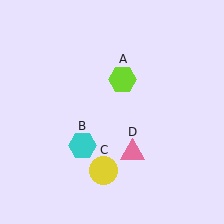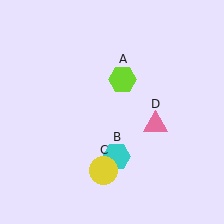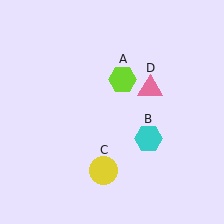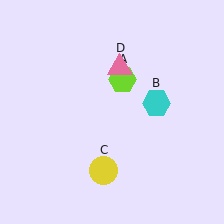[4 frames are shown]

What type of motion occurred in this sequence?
The cyan hexagon (object B), pink triangle (object D) rotated counterclockwise around the center of the scene.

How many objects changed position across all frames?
2 objects changed position: cyan hexagon (object B), pink triangle (object D).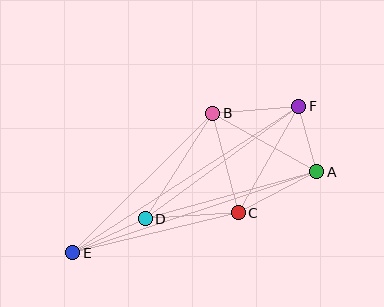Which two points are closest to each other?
Points A and F are closest to each other.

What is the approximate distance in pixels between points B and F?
The distance between B and F is approximately 86 pixels.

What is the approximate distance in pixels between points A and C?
The distance between A and C is approximately 88 pixels.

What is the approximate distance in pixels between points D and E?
The distance between D and E is approximately 80 pixels.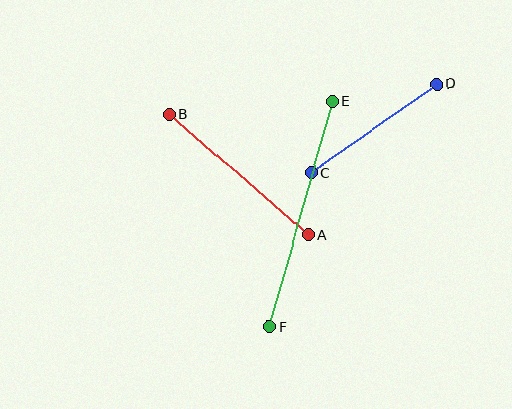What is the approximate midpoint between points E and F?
The midpoint is at approximately (301, 214) pixels.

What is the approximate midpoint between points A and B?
The midpoint is at approximately (239, 175) pixels.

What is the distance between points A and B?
The distance is approximately 184 pixels.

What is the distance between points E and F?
The distance is approximately 234 pixels.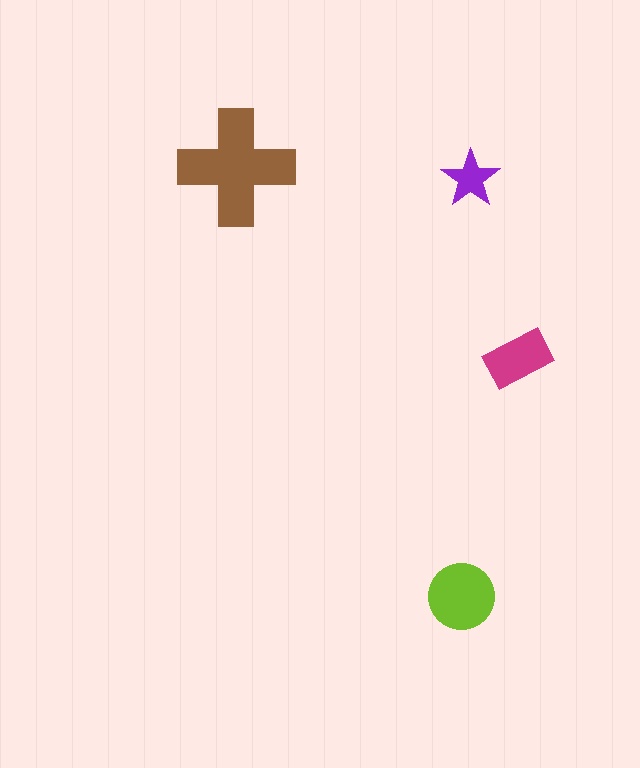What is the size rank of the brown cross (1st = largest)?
1st.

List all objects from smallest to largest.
The purple star, the magenta rectangle, the lime circle, the brown cross.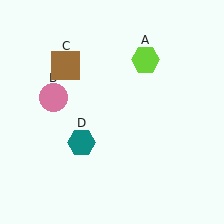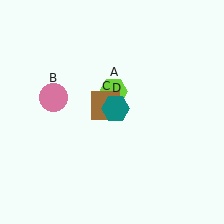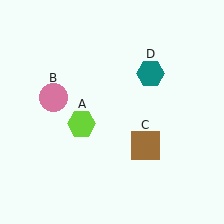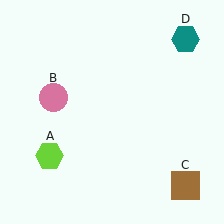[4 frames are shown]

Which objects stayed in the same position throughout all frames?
Pink circle (object B) remained stationary.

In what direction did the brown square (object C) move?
The brown square (object C) moved down and to the right.